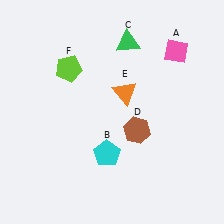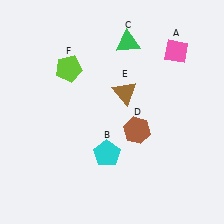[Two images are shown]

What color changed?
The triangle (E) changed from orange in Image 1 to brown in Image 2.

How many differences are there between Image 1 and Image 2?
There is 1 difference between the two images.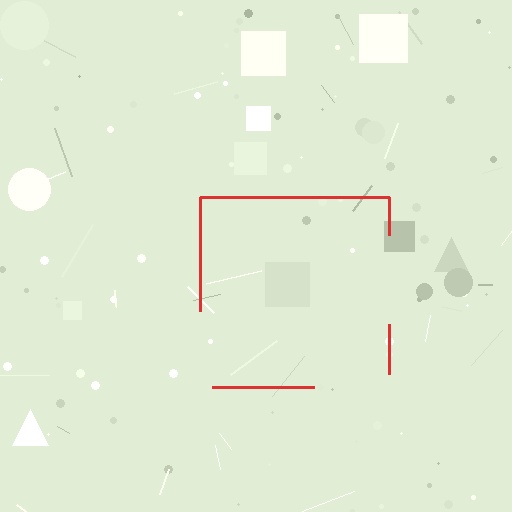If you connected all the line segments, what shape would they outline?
They would outline a square.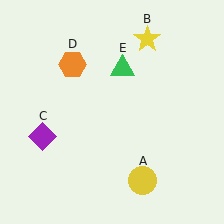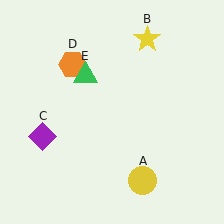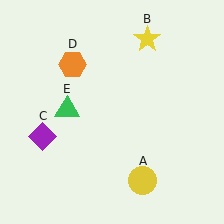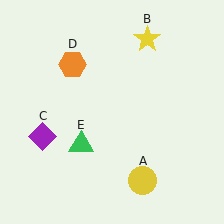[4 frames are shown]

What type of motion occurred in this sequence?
The green triangle (object E) rotated counterclockwise around the center of the scene.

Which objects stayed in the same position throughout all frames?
Yellow circle (object A) and yellow star (object B) and purple diamond (object C) and orange hexagon (object D) remained stationary.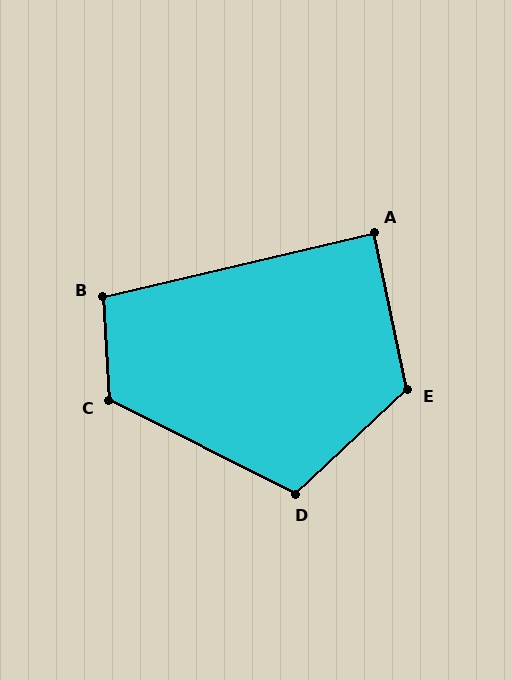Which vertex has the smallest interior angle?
A, at approximately 89 degrees.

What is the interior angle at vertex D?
Approximately 110 degrees (obtuse).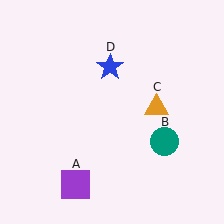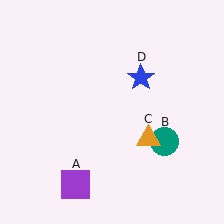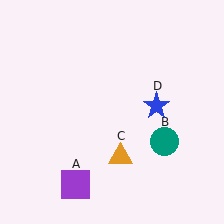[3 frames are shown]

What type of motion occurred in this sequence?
The orange triangle (object C), blue star (object D) rotated clockwise around the center of the scene.